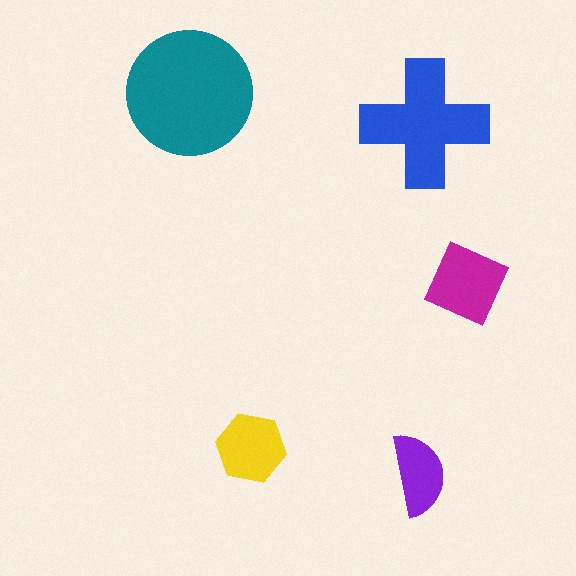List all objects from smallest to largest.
The purple semicircle, the yellow hexagon, the magenta square, the blue cross, the teal circle.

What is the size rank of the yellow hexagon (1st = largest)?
4th.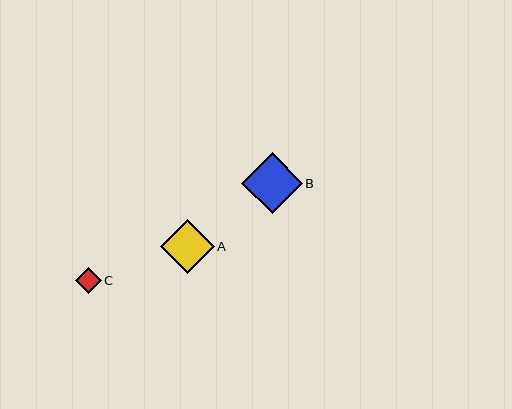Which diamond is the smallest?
Diamond C is the smallest with a size of approximately 26 pixels.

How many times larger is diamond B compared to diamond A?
Diamond B is approximately 1.1 times the size of diamond A.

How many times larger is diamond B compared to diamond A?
Diamond B is approximately 1.1 times the size of diamond A.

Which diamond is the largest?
Diamond B is the largest with a size of approximately 61 pixels.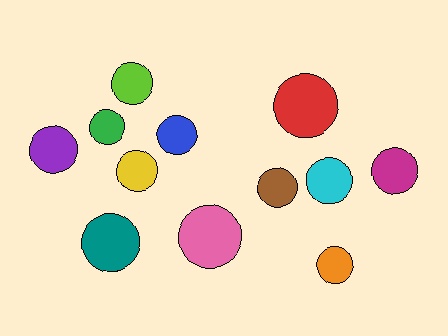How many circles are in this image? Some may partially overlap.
There are 12 circles.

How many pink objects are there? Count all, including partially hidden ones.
There is 1 pink object.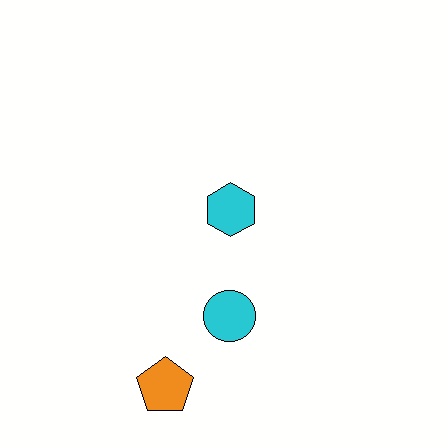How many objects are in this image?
There are 3 objects.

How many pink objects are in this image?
There are no pink objects.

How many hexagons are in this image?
There is 1 hexagon.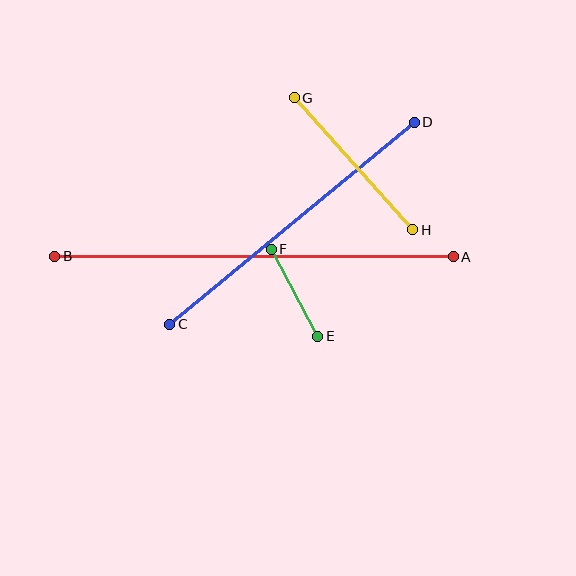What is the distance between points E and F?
The distance is approximately 99 pixels.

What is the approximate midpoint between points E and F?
The midpoint is at approximately (294, 293) pixels.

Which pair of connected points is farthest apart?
Points A and B are farthest apart.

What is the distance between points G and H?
The distance is approximately 177 pixels.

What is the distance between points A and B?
The distance is approximately 399 pixels.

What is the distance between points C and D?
The distance is approximately 317 pixels.